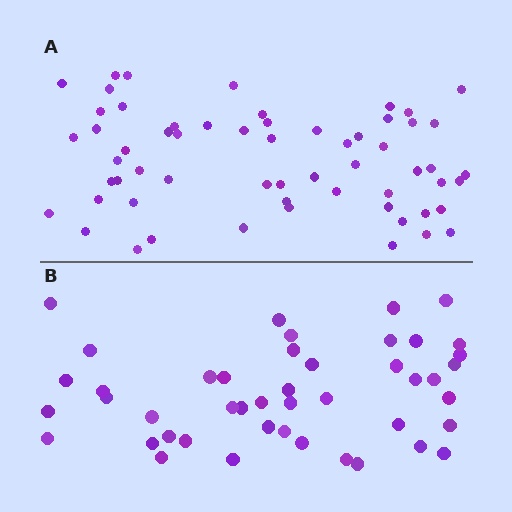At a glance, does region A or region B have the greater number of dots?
Region A (the top region) has more dots.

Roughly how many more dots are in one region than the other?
Region A has approximately 15 more dots than region B.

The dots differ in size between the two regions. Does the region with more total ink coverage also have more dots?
No. Region B has more total ink coverage because its dots are larger, but region A actually contains more individual dots. Total area can be misleading — the number of items is what matters here.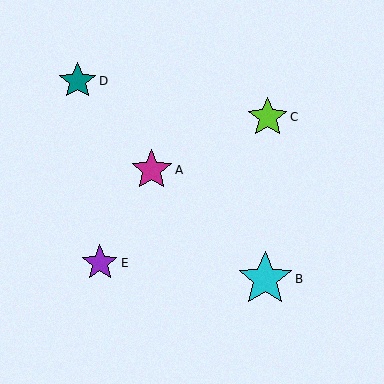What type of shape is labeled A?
Shape A is a magenta star.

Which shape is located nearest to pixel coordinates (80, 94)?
The teal star (labeled D) at (77, 81) is nearest to that location.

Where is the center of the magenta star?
The center of the magenta star is at (152, 170).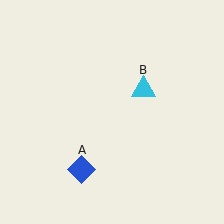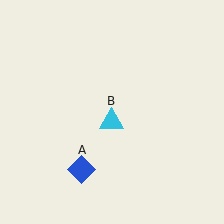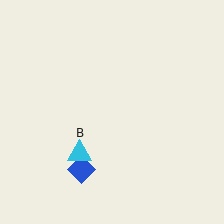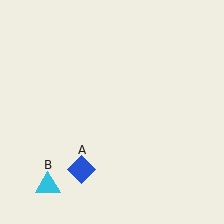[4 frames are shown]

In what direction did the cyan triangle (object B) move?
The cyan triangle (object B) moved down and to the left.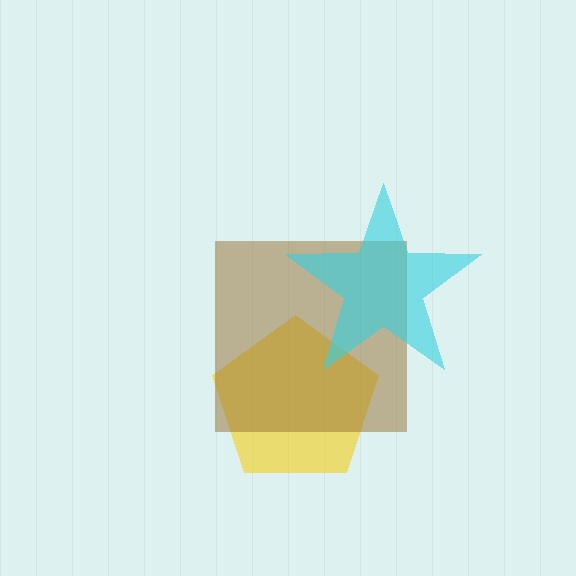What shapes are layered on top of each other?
The layered shapes are: a yellow pentagon, a brown square, a cyan star.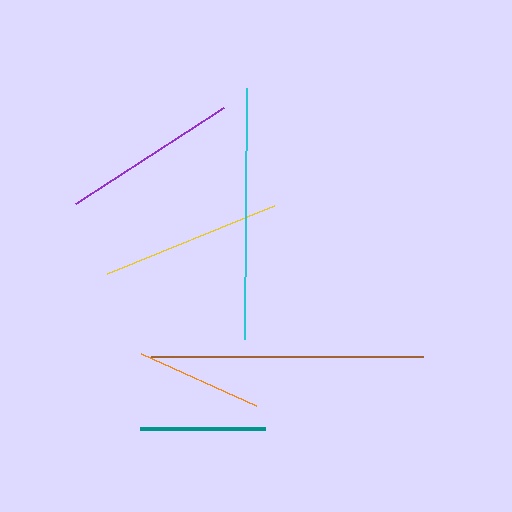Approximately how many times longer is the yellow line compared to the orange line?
The yellow line is approximately 1.4 times the length of the orange line.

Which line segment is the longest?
The brown line is the longest at approximately 272 pixels.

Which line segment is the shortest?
The teal line is the shortest at approximately 125 pixels.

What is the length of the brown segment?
The brown segment is approximately 272 pixels long.